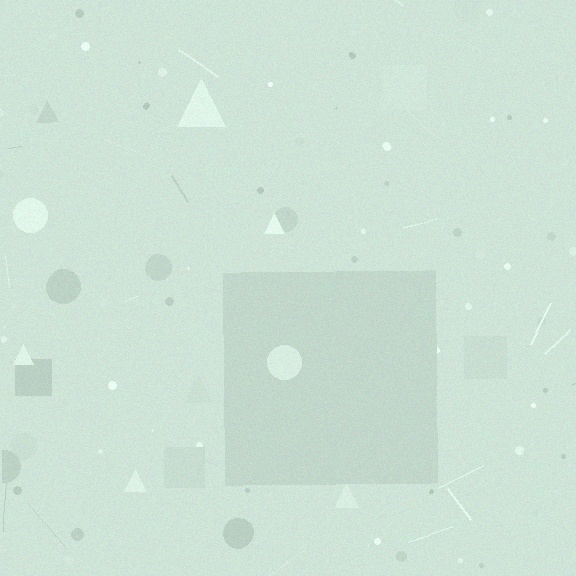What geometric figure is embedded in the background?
A square is embedded in the background.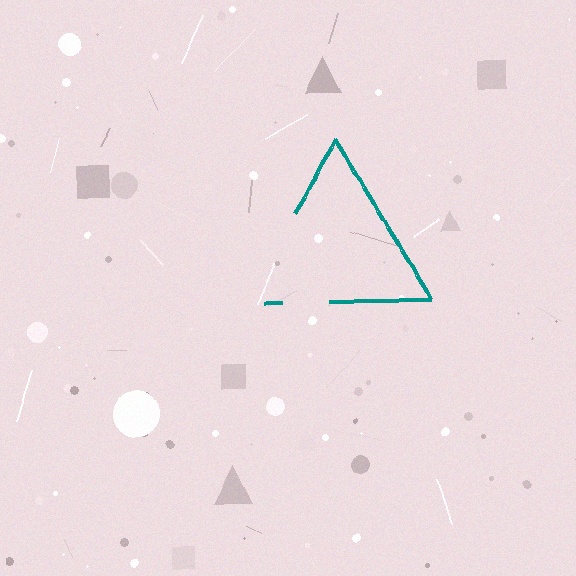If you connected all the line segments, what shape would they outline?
They would outline a triangle.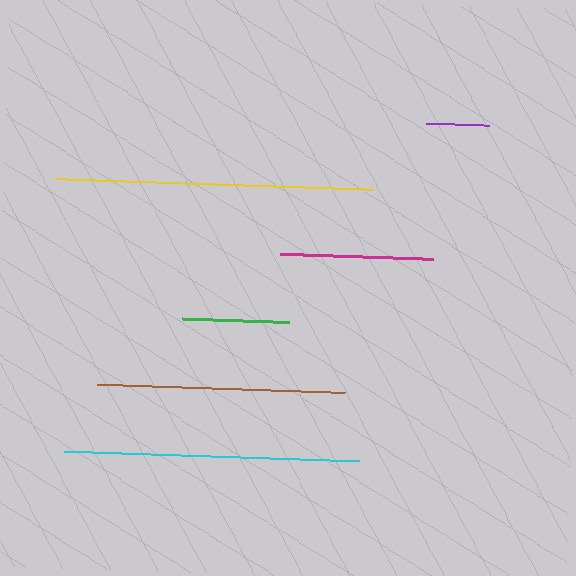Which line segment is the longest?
The yellow line is the longest at approximately 318 pixels.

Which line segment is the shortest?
The purple line is the shortest at approximately 64 pixels.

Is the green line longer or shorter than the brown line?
The brown line is longer than the green line.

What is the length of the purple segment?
The purple segment is approximately 64 pixels long.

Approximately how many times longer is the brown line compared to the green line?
The brown line is approximately 2.3 times the length of the green line.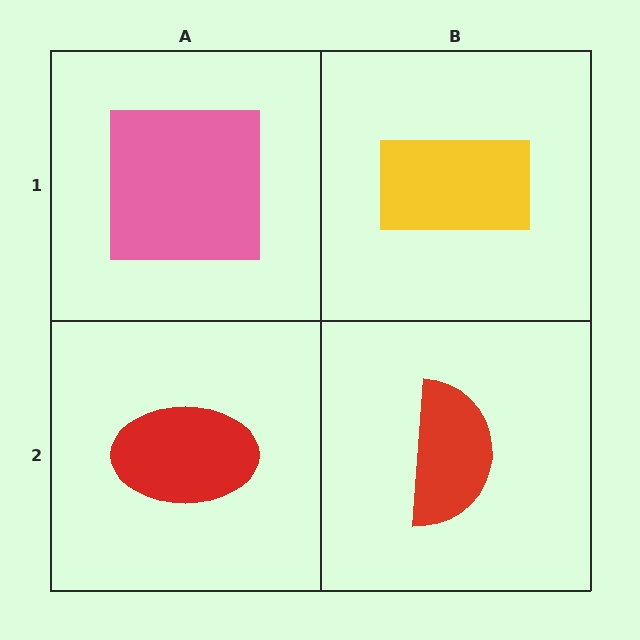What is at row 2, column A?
A red ellipse.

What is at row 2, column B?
A red semicircle.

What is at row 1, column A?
A pink square.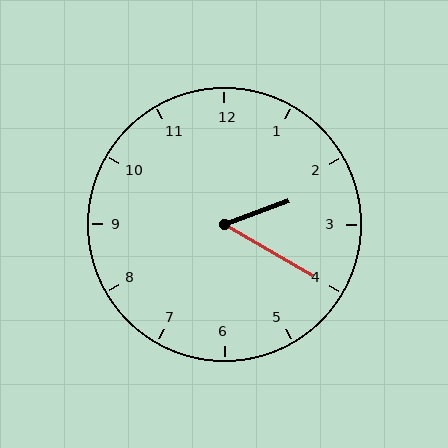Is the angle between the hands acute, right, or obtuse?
It is acute.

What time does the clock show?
2:20.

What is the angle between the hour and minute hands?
Approximately 50 degrees.